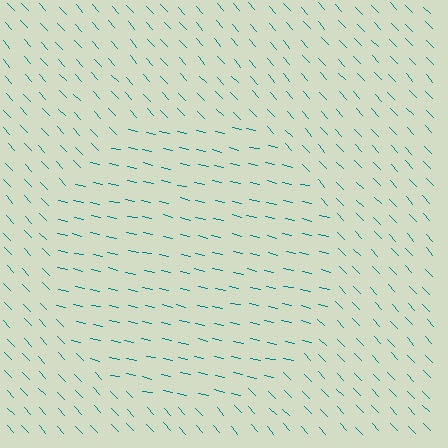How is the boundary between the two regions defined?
The boundary is defined purely by a change in line orientation (approximately 35 degrees difference). All lines are the same color and thickness.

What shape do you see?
I see a circle.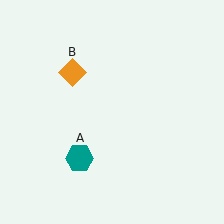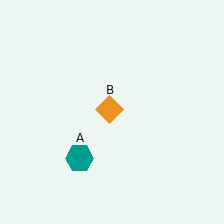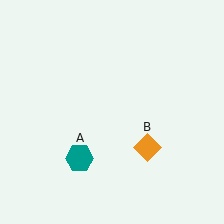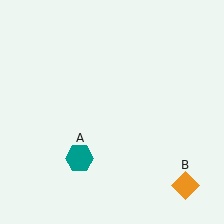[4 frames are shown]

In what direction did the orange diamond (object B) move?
The orange diamond (object B) moved down and to the right.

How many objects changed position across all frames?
1 object changed position: orange diamond (object B).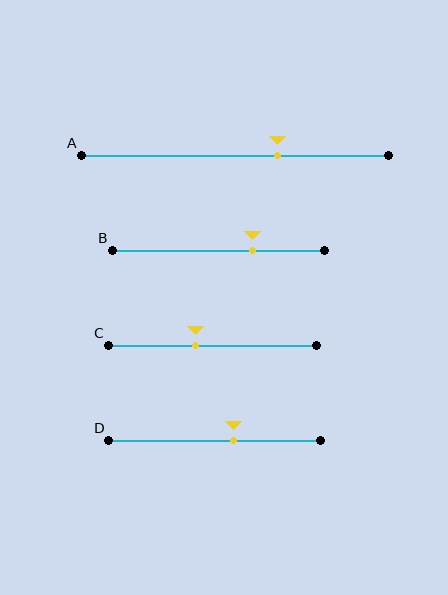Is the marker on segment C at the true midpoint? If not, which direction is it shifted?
No, the marker on segment C is shifted to the left by about 8% of the segment length.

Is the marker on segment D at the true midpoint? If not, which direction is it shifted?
No, the marker on segment D is shifted to the right by about 9% of the segment length.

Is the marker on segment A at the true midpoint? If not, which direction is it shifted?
No, the marker on segment A is shifted to the right by about 14% of the segment length.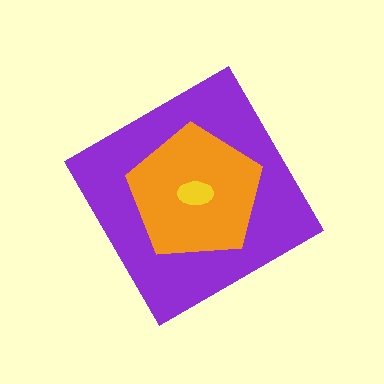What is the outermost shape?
The purple diamond.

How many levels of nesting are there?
3.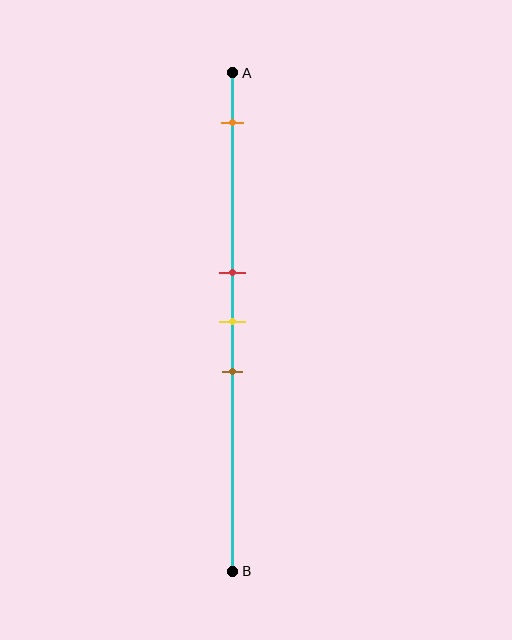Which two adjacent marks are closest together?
The red and yellow marks are the closest adjacent pair.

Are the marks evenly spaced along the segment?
No, the marks are not evenly spaced.